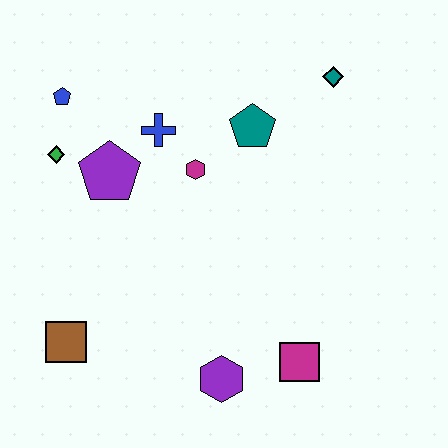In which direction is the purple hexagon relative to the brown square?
The purple hexagon is to the right of the brown square.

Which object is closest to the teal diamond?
The teal pentagon is closest to the teal diamond.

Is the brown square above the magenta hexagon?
No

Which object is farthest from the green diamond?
The magenta square is farthest from the green diamond.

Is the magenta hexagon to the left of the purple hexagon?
Yes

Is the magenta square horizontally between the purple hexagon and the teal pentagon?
No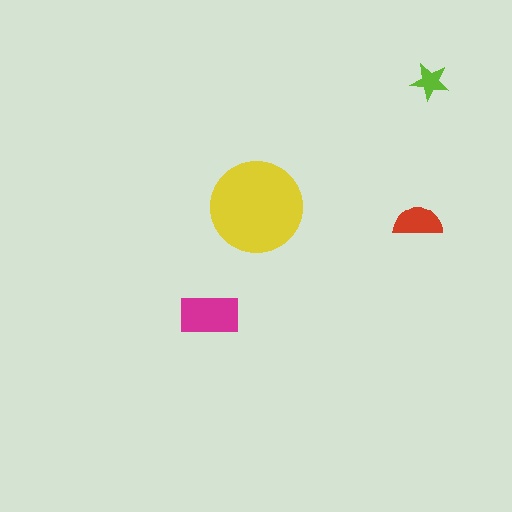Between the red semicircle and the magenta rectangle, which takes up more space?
The magenta rectangle.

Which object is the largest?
The yellow circle.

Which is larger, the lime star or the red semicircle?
The red semicircle.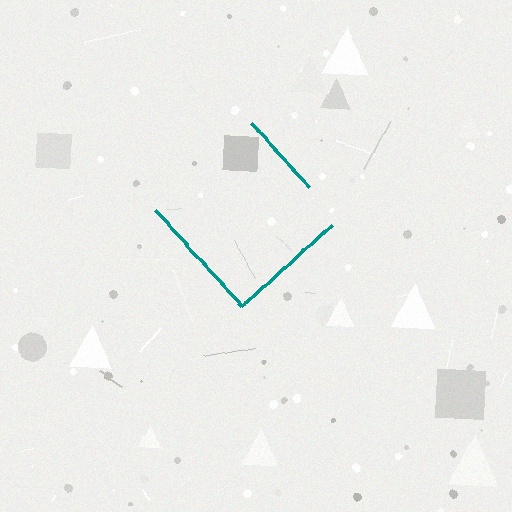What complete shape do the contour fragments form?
The contour fragments form a diamond.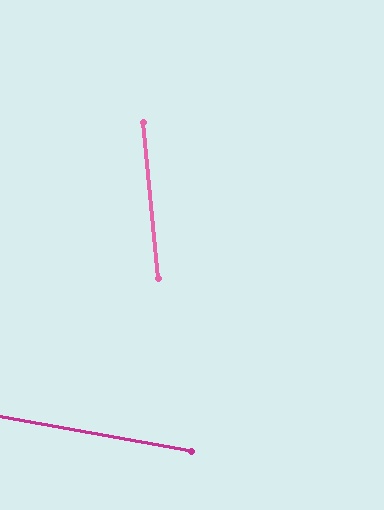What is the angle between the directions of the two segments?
Approximately 74 degrees.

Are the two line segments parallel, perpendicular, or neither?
Neither parallel nor perpendicular — they differ by about 74°.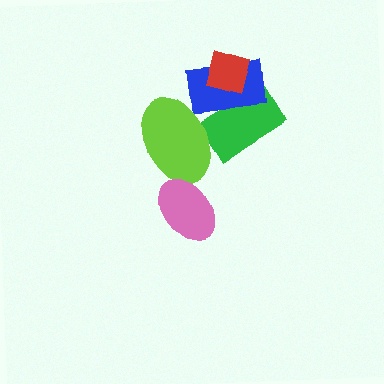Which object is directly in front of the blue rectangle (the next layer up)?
The lime ellipse is directly in front of the blue rectangle.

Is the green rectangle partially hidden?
Yes, it is partially covered by another shape.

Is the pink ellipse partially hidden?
No, no other shape covers it.